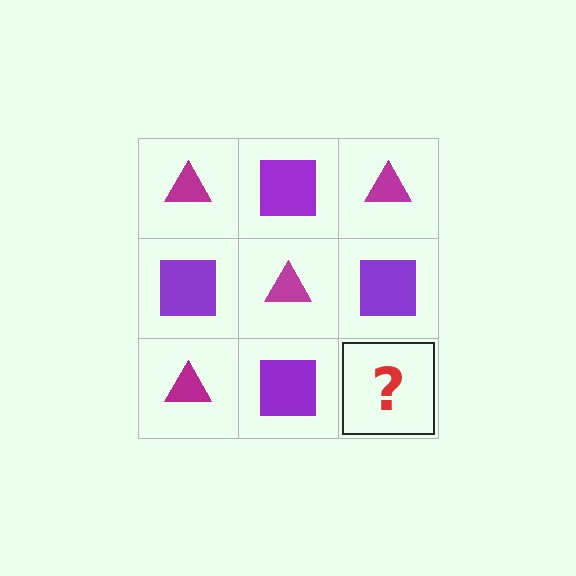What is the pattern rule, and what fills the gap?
The rule is that it alternates magenta triangle and purple square in a checkerboard pattern. The gap should be filled with a magenta triangle.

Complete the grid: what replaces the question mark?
The question mark should be replaced with a magenta triangle.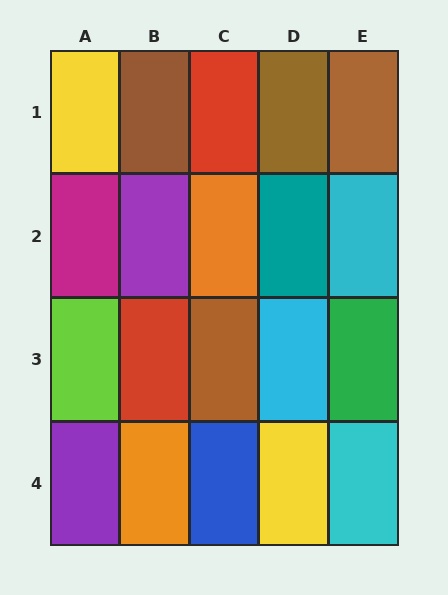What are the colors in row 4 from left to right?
Purple, orange, blue, yellow, cyan.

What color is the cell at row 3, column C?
Brown.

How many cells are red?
2 cells are red.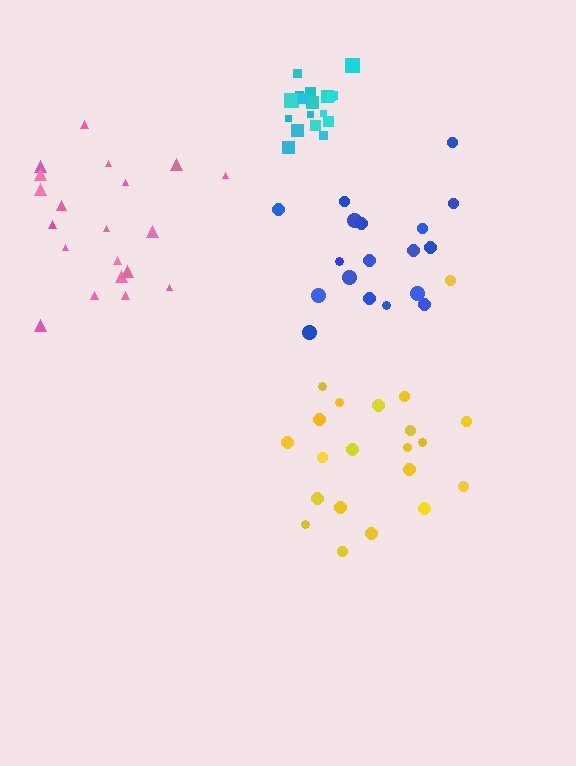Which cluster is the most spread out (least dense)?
Pink.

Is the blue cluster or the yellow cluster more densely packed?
Blue.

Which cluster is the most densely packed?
Cyan.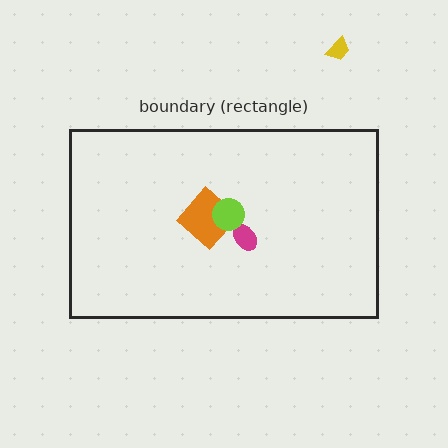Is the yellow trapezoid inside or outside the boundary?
Outside.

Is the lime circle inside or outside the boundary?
Inside.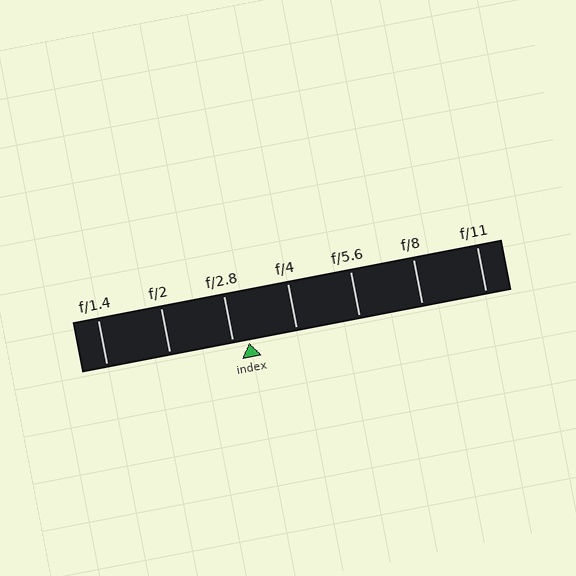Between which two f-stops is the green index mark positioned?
The index mark is between f/2.8 and f/4.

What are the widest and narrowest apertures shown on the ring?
The widest aperture shown is f/1.4 and the narrowest is f/11.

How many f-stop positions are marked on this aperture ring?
There are 7 f-stop positions marked.